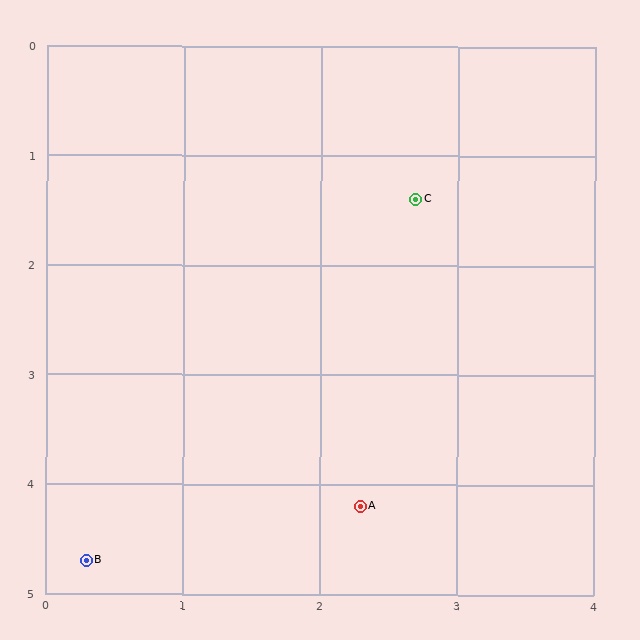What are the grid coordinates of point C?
Point C is at approximately (2.7, 1.4).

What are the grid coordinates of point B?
Point B is at approximately (0.3, 4.7).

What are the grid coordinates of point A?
Point A is at approximately (2.3, 4.2).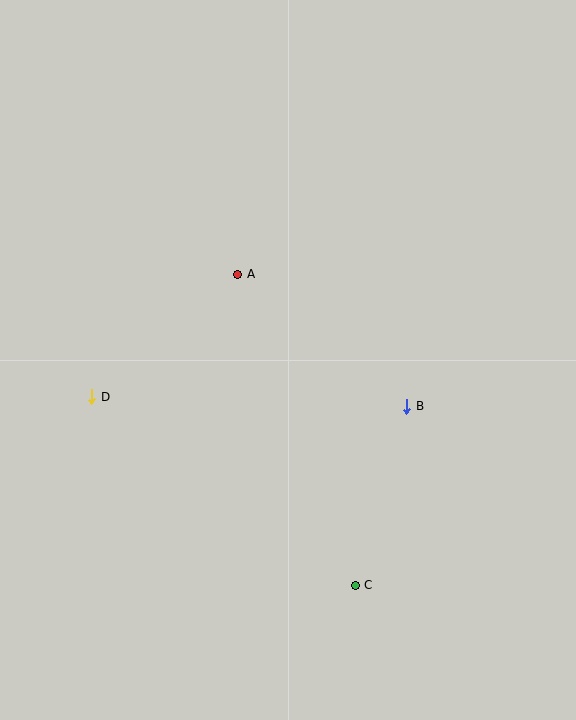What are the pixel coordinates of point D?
Point D is at (92, 397).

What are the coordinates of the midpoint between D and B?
The midpoint between D and B is at (249, 401).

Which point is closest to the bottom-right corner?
Point C is closest to the bottom-right corner.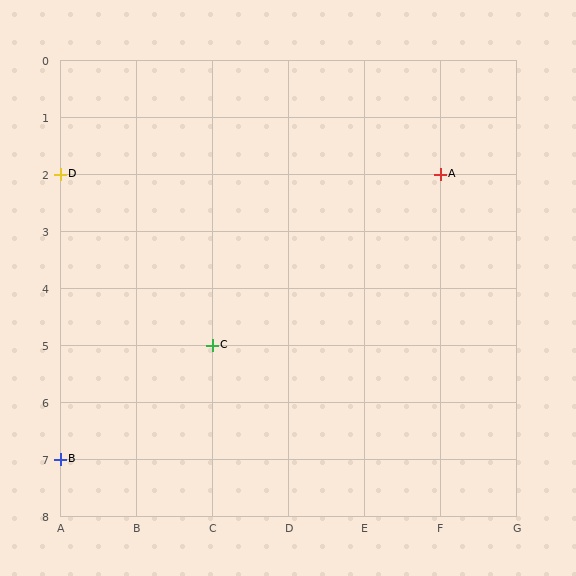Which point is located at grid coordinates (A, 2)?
Point D is at (A, 2).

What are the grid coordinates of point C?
Point C is at grid coordinates (C, 5).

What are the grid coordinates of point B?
Point B is at grid coordinates (A, 7).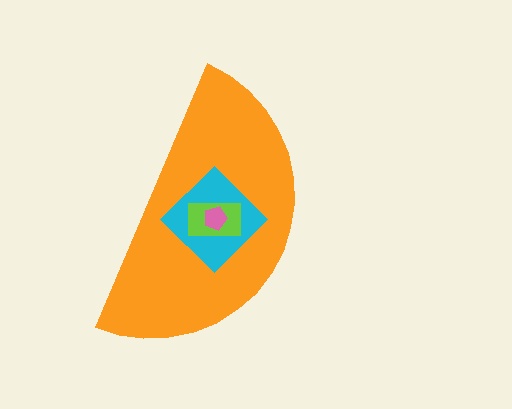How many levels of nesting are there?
4.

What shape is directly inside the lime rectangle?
The pink pentagon.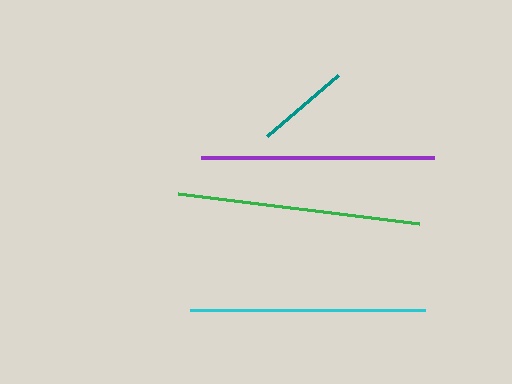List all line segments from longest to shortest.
From longest to shortest: green, cyan, purple, teal.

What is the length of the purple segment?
The purple segment is approximately 233 pixels long.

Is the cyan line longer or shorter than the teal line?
The cyan line is longer than the teal line.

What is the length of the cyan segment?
The cyan segment is approximately 235 pixels long.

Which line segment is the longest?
The green line is the longest at approximately 244 pixels.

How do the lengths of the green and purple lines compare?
The green and purple lines are approximately the same length.